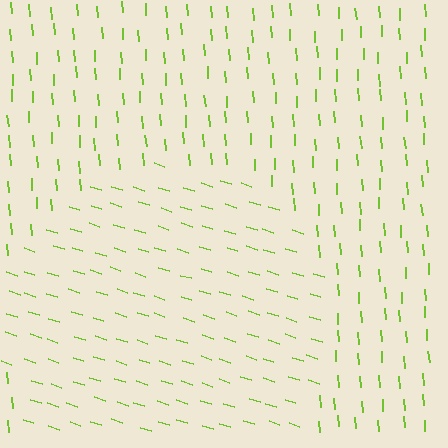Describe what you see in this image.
The image is filled with small lime line segments. A circle region in the image has lines oriented differently from the surrounding lines, creating a visible texture boundary.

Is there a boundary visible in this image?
Yes, there is a texture boundary formed by a change in line orientation.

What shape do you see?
I see a circle.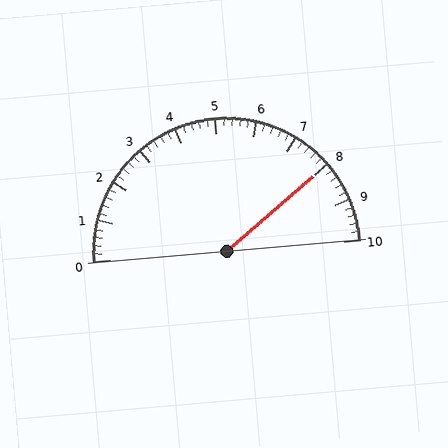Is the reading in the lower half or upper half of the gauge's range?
The reading is in the upper half of the range (0 to 10).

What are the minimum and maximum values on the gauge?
The gauge ranges from 0 to 10.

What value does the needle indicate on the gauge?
The needle indicates approximately 8.0.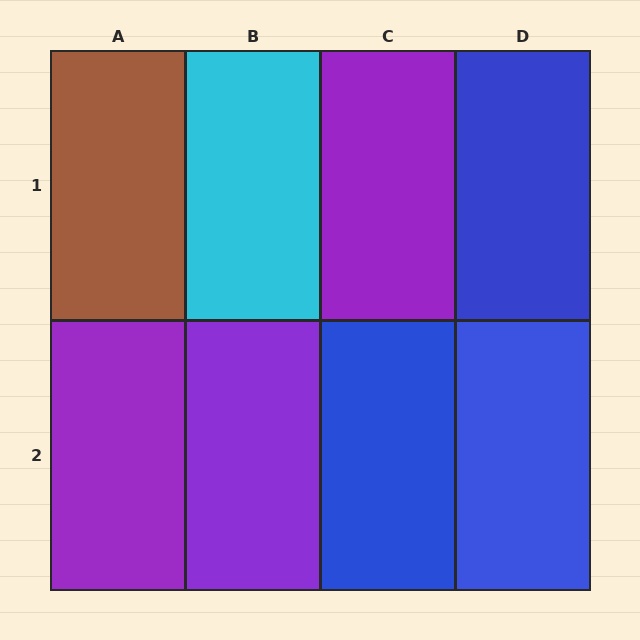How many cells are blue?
3 cells are blue.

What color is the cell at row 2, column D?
Blue.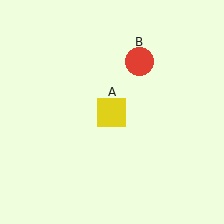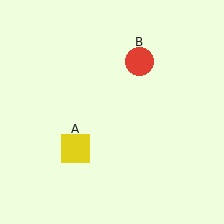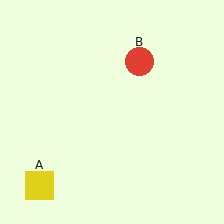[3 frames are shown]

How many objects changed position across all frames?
1 object changed position: yellow square (object A).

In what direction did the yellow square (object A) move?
The yellow square (object A) moved down and to the left.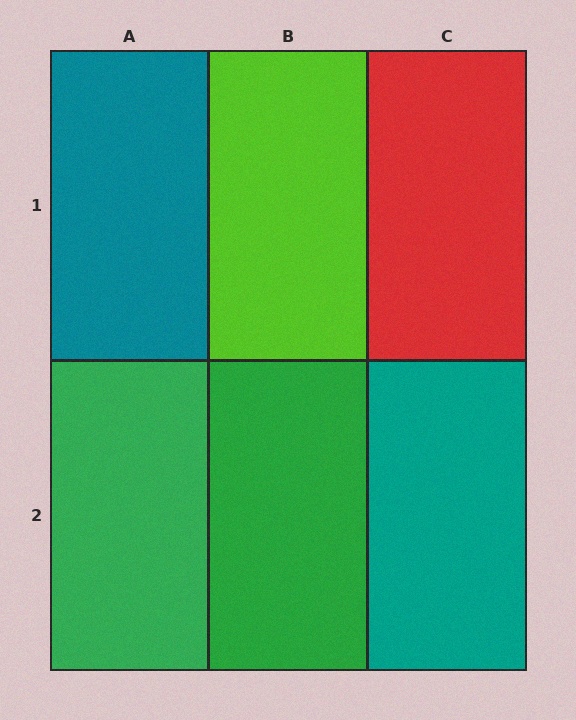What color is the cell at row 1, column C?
Red.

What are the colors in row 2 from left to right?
Green, green, teal.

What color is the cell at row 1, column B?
Lime.